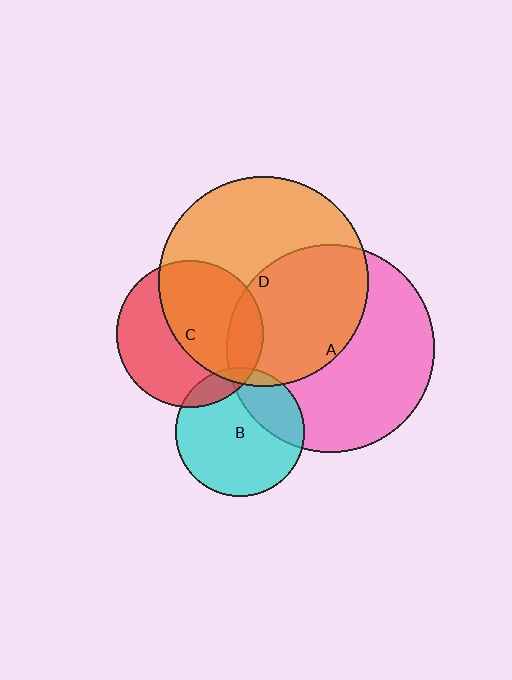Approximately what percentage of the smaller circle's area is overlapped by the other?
Approximately 5%.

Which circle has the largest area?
Circle D (orange).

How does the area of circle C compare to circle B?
Approximately 1.3 times.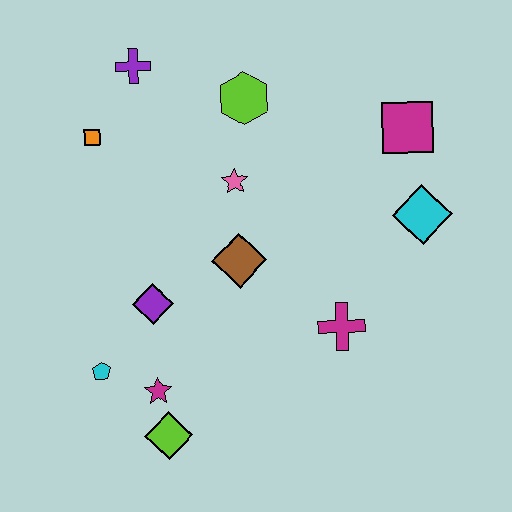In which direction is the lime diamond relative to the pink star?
The lime diamond is below the pink star.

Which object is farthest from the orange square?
The cyan diamond is farthest from the orange square.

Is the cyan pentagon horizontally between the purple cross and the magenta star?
No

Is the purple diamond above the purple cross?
No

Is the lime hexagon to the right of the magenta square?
No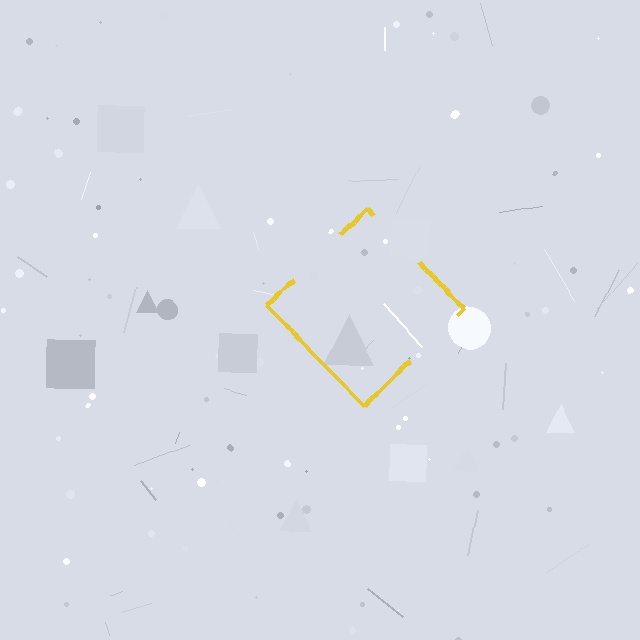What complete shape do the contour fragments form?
The contour fragments form a diamond.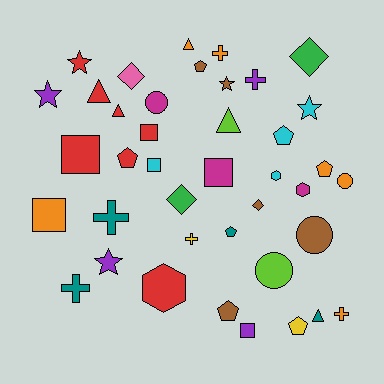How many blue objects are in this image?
There are no blue objects.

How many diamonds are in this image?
There are 4 diamonds.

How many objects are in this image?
There are 40 objects.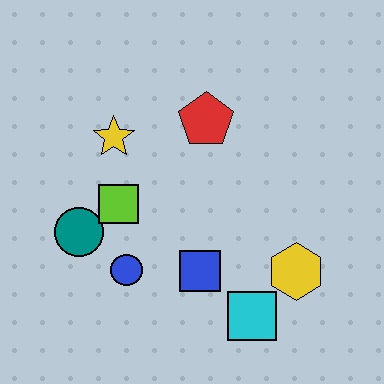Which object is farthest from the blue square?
The yellow star is farthest from the blue square.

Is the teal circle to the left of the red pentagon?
Yes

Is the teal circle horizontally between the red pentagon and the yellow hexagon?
No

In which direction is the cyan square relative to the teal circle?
The cyan square is to the right of the teal circle.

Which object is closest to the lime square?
The teal circle is closest to the lime square.